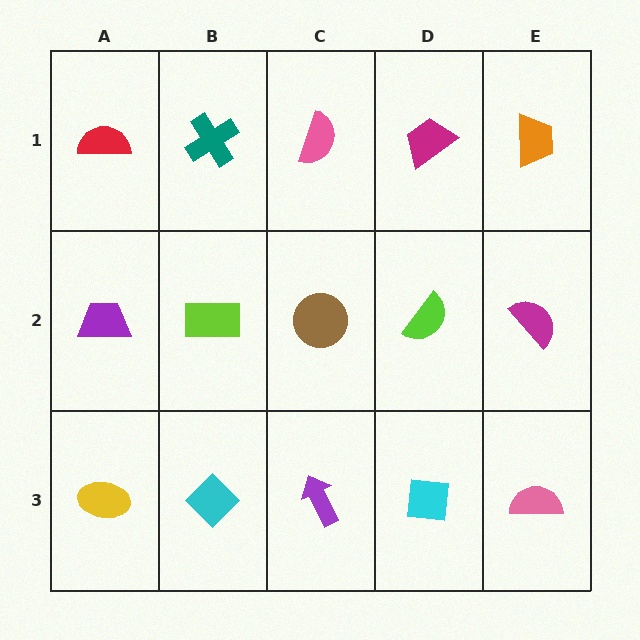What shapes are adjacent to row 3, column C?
A brown circle (row 2, column C), a cyan diamond (row 3, column B), a cyan square (row 3, column D).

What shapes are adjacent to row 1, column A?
A purple trapezoid (row 2, column A), a teal cross (row 1, column B).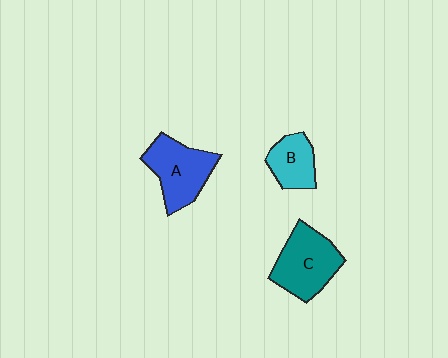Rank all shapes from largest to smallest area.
From largest to smallest: C (teal), A (blue), B (cyan).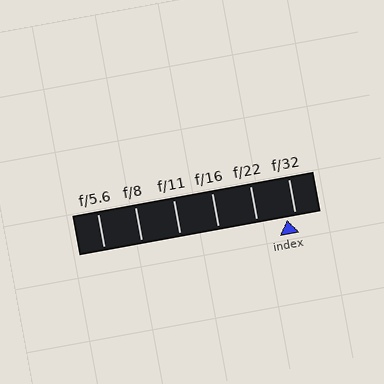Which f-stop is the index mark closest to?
The index mark is closest to f/32.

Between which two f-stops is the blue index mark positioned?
The index mark is between f/22 and f/32.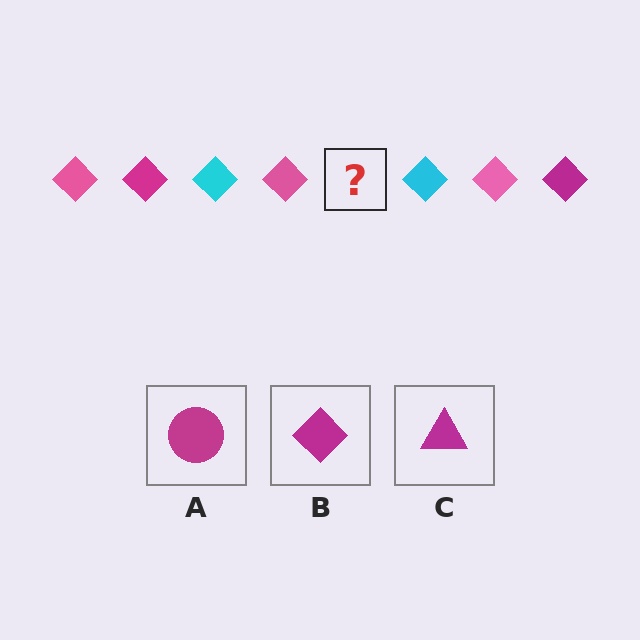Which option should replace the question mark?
Option B.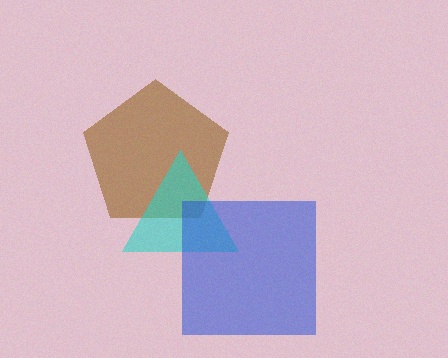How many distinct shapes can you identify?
There are 3 distinct shapes: a brown pentagon, a cyan triangle, a blue square.